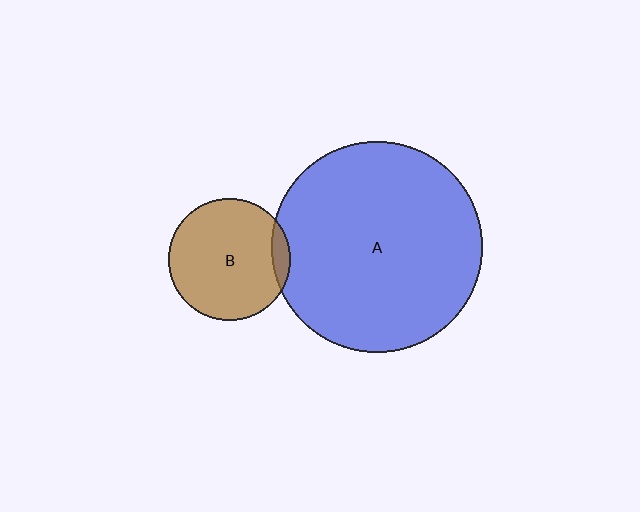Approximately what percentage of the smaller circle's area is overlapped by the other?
Approximately 10%.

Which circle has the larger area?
Circle A (blue).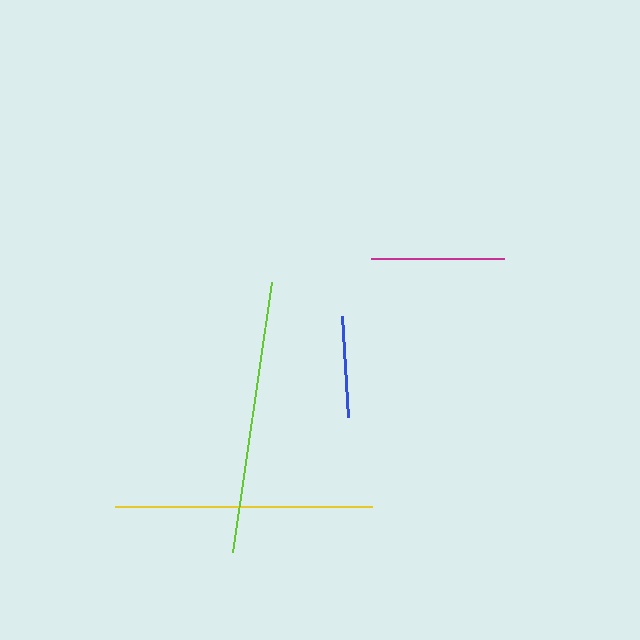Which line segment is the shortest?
The blue line is the shortest at approximately 101 pixels.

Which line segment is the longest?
The lime line is the longest at approximately 273 pixels.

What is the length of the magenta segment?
The magenta segment is approximately 134 pixels long.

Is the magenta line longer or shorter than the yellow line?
The yellow line is longer than the magenta line.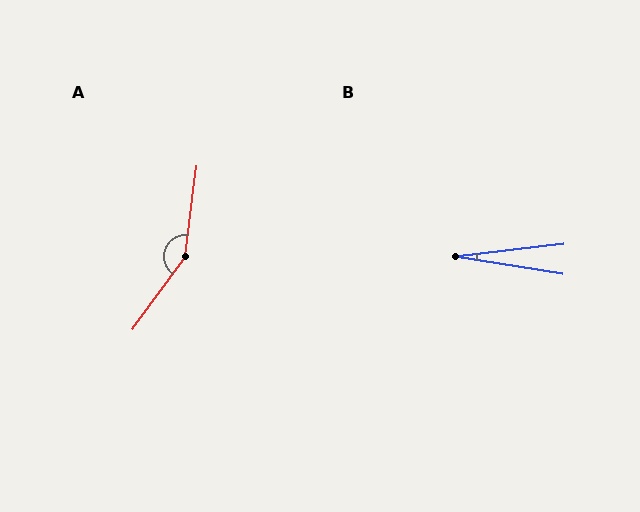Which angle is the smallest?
B, at approximately 16 degrees.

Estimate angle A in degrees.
Approximately 151 degrees.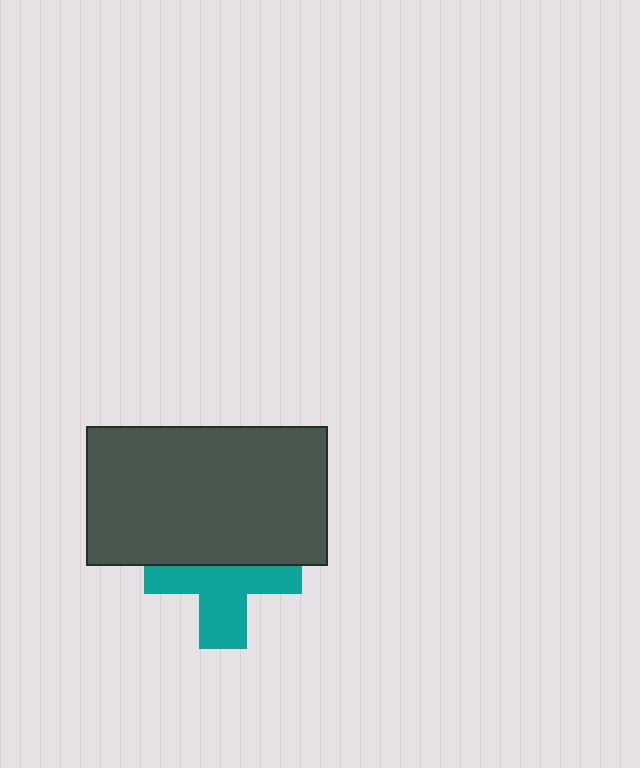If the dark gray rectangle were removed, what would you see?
You would see the complete teal cross.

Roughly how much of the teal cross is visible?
About half of it is visible (roughly 55%).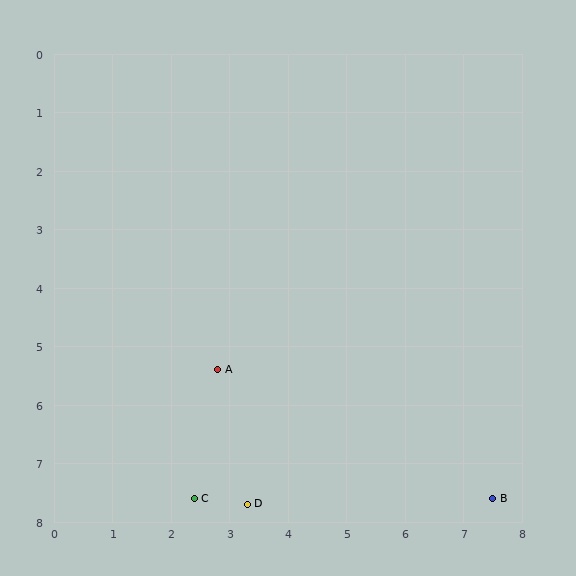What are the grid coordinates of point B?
Point B is at approximately (7.5, 7.6).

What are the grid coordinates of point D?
Point D is at approximately (3.3, 7.7).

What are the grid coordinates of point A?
Point A is at approximately (2.8, 5.4).